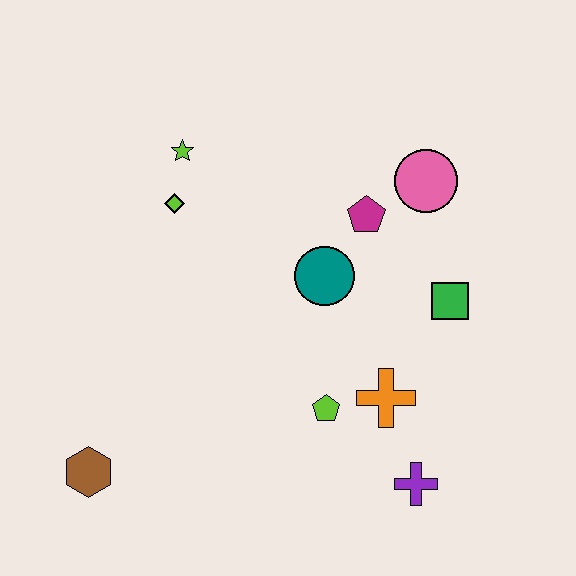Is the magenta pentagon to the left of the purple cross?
Yes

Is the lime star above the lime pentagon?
Yes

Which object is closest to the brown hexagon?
The lime pentagon is closest to the brown hexagon.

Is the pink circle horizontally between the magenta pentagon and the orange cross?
No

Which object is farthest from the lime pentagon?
The lime star is farthest from the lime pentagon.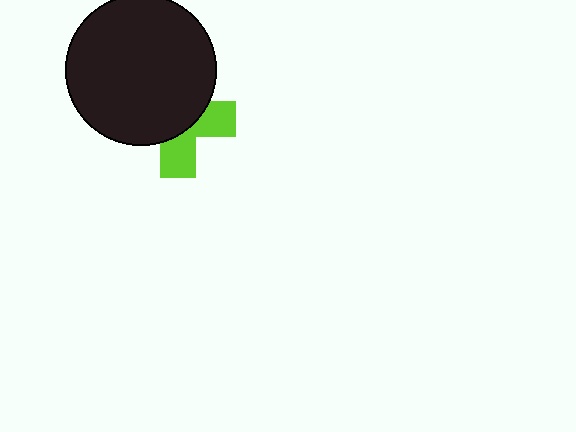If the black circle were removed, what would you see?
You would see the complete lime cross.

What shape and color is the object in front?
The object in front is a black circle.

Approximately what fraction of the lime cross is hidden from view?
Roughly 61% of the lime cross is hidden behind the black circle.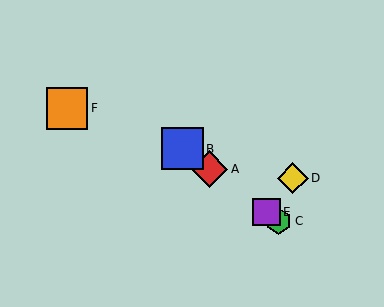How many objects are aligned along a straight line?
4 objects (A, B, C, E) are aligned along a straight line.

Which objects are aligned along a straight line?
Objects A, B, C, E are aligned along a straight line.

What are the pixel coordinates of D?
Object D is at (293, 178).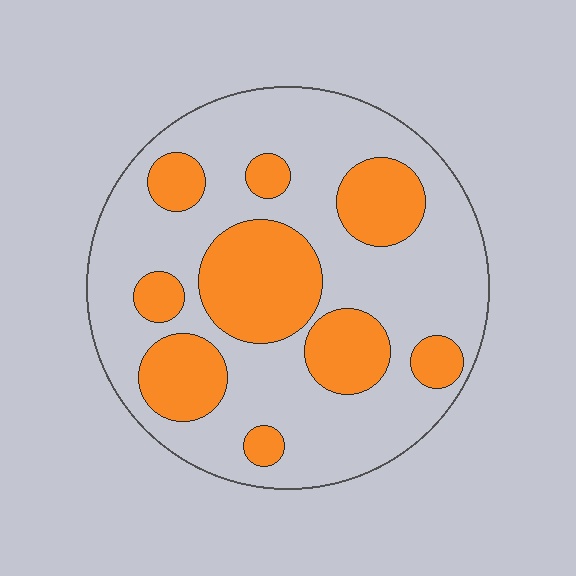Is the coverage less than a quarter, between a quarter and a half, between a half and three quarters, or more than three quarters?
Between a quarter and a half.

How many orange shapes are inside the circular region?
9.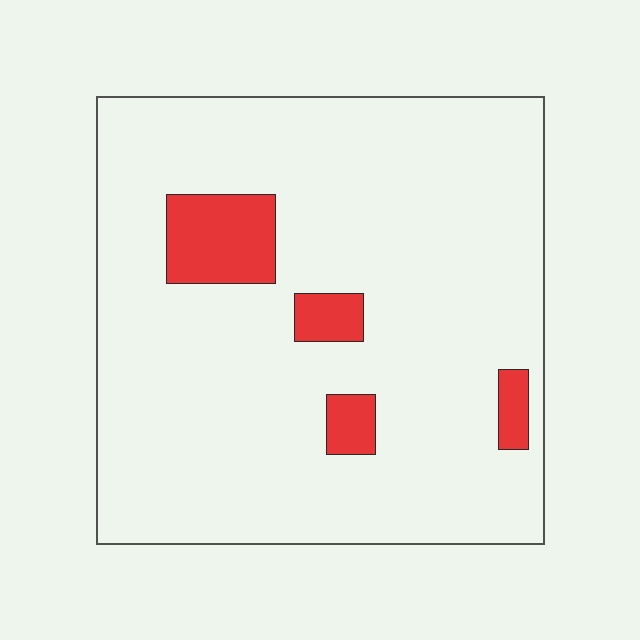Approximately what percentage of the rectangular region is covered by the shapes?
Approximately 10%.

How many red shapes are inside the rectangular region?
4.